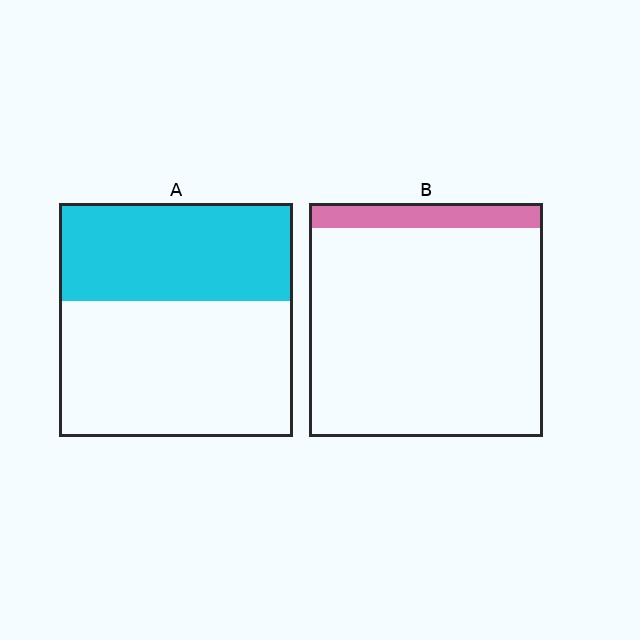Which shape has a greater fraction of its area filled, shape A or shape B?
Shape A.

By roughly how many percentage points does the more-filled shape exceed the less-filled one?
By roughly 30 percentage points (A over B).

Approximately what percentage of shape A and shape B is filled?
A is approximately 40% and B is approximately 10%.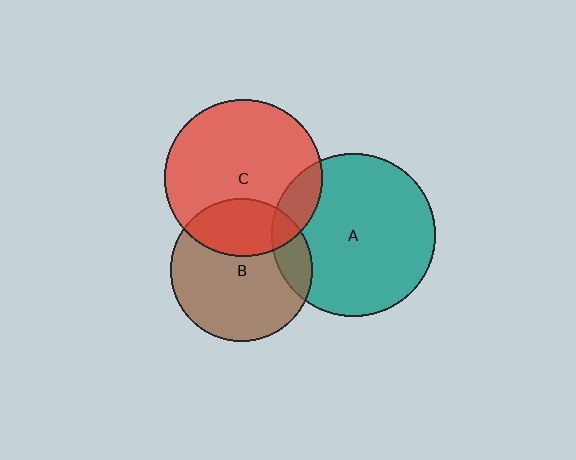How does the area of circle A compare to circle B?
Approximately 1.3 times.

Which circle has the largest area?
Circle A (teal).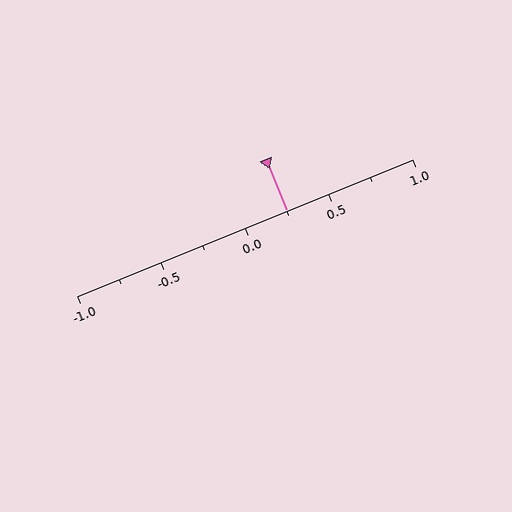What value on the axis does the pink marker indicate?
The marker indicates approximately 0.25.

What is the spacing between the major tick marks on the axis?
The major ticks are spaced 0.5 apart.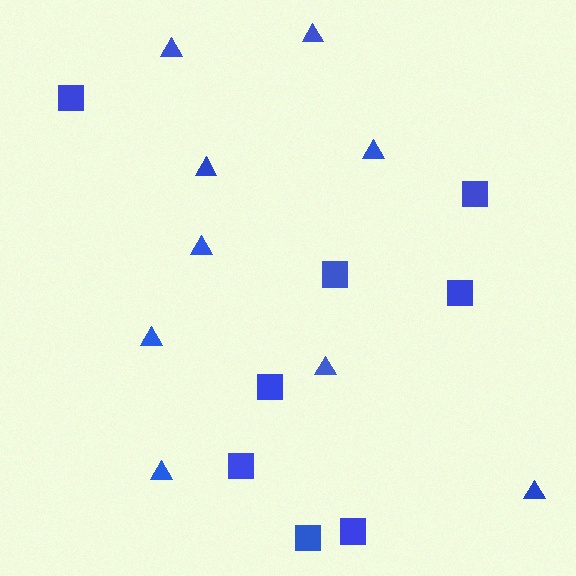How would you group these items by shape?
There are 2 groups: one group of squares (8) and one group of triangles (9).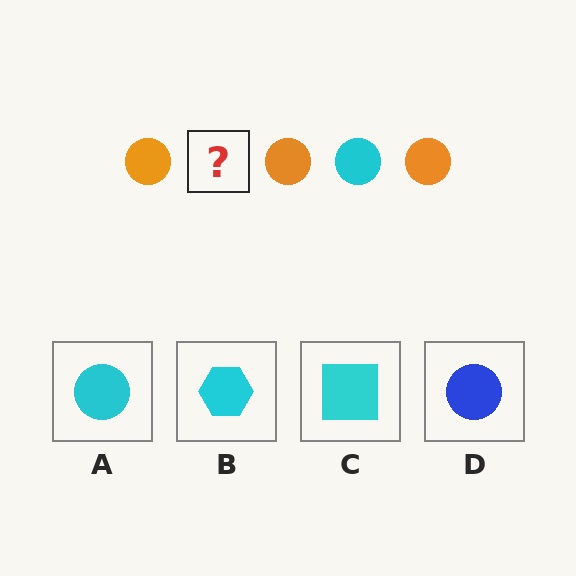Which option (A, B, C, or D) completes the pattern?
A.